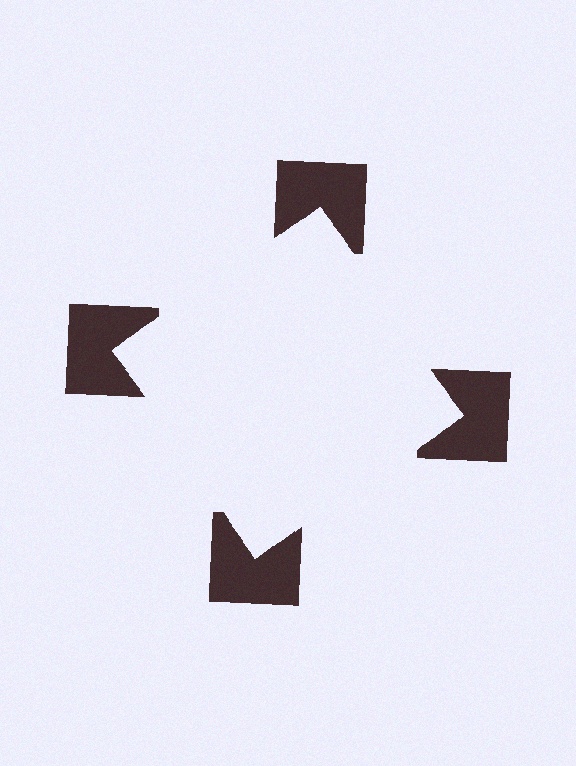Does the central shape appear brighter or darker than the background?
It typically appears slightly brighter than the background, even though no actual brightness change is drawn.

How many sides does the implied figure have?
4 sides.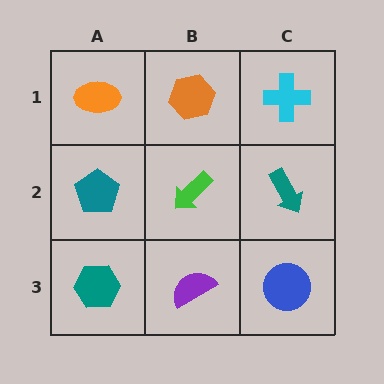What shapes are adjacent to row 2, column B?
An orange hexagon (row 1, column B), a purple semicircle (row 3, column B), a teal pentagon (row 2, column A), a teal arrow (row 2, column C).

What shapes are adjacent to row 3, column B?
A green arrow (row 2, column B), a teal hexagon (row 3, column A), a blue circle (row 3, column C).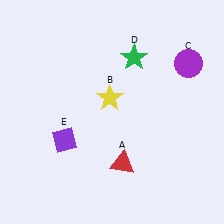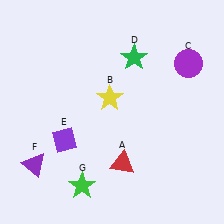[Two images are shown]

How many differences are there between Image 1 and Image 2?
There are 2 differences between the two images.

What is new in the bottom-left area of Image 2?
A green star (G) was added in the bottom-left area of Image 2.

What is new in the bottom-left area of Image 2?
A purple triangle (F) was added in the bottom-left area of Image 2.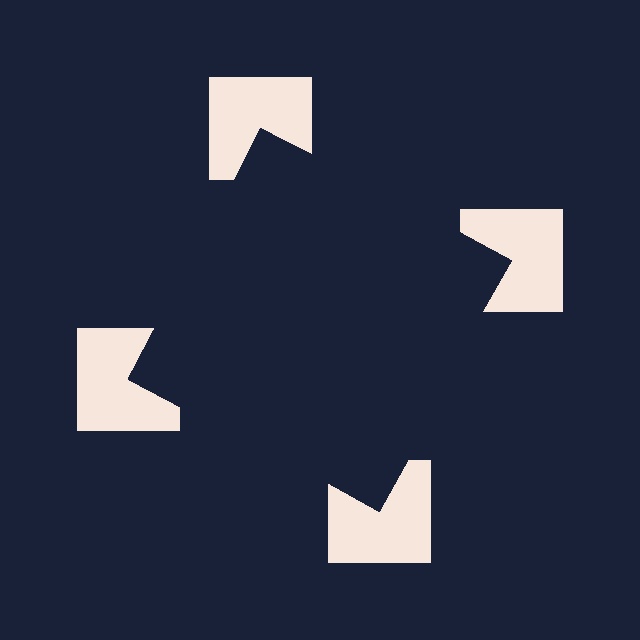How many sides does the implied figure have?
4 sides.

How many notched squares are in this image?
There are 4 — one at each vertex of the illusory square.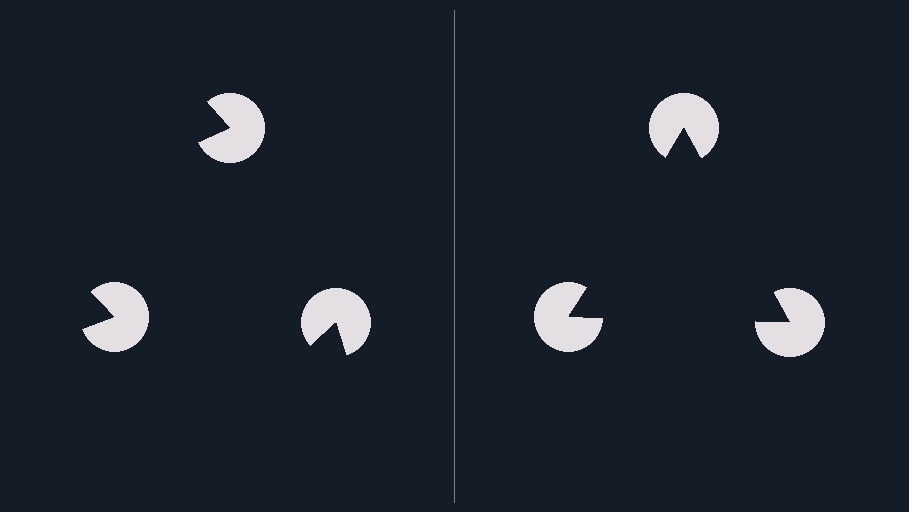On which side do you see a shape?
An illusory triangle appears on the right side. On the left side the wedge cuts are rotated, so no coherent shape forms.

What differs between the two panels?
The pac-man discs are positioned identically on both sides; only the wedge orientations differ. On the right they align to a triangle; on the left they are misaligned.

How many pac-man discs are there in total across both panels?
6 — 3 on each side.